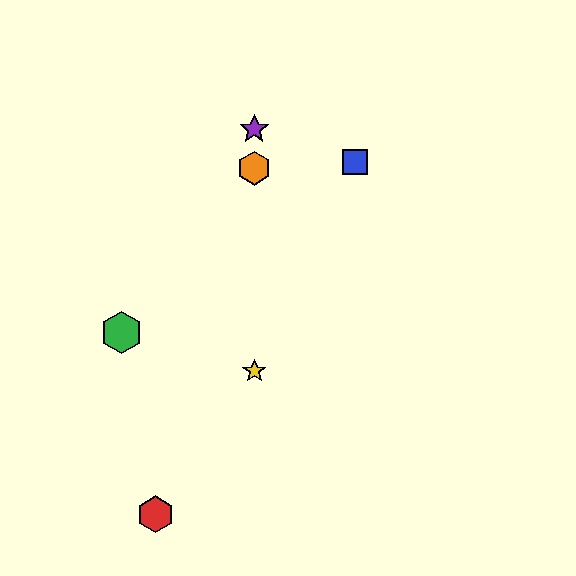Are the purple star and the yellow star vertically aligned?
Yes, both are at x≈254.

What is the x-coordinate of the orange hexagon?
The orange hexagon is at x≈254.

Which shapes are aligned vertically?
The yellow star, the purple star, the orange hexagon are aligned vertically.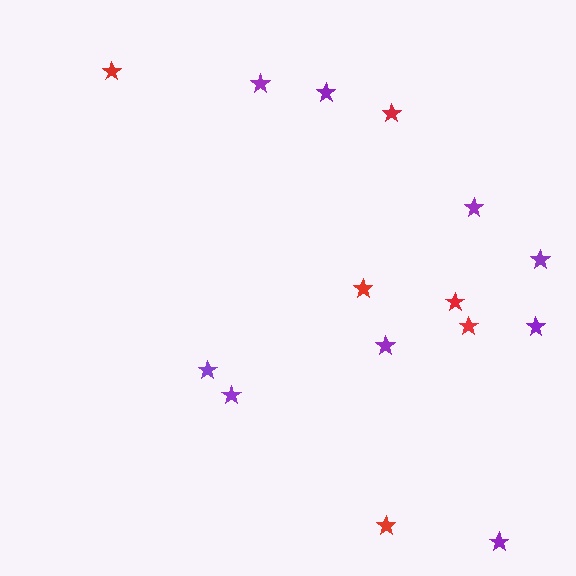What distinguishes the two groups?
There are 2 groups: one group of red stars (6) and one group of purple stars (9).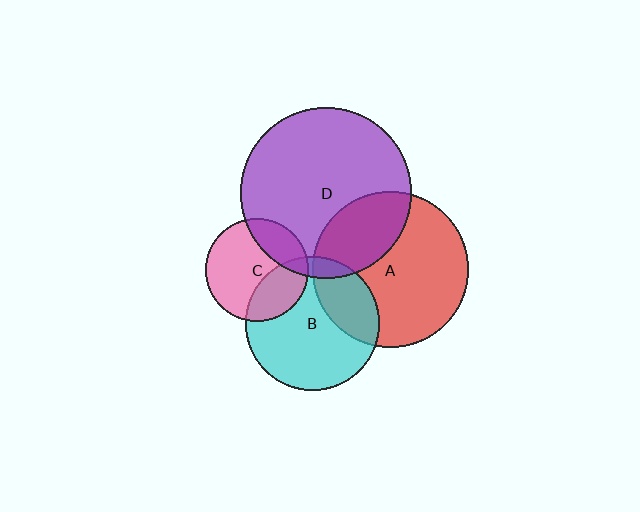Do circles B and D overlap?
Yes.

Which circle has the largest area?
Circle D (purple).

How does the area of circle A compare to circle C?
Approximately 2.3 times.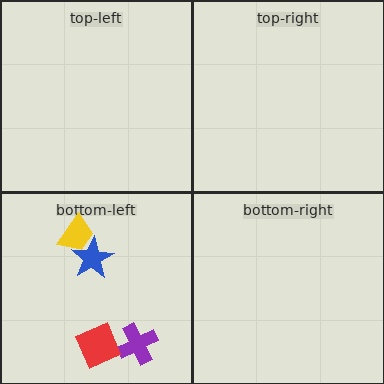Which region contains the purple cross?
The bottom-left region.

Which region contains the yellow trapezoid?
The bottom-left region.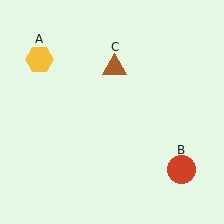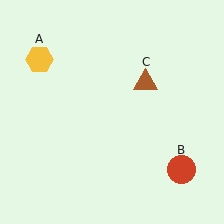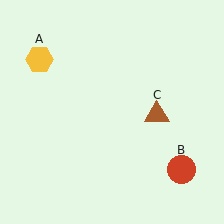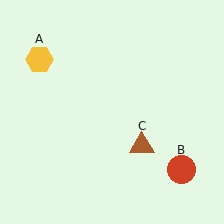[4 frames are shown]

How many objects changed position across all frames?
1 object changed position: brown triangle (object C).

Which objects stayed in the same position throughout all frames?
Yellow hexagon (object A) and red circle (object B) remained stationary.